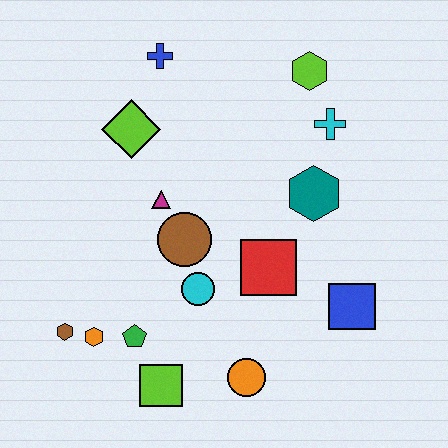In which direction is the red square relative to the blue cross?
The red square is below the blue cross.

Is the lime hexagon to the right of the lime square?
Yes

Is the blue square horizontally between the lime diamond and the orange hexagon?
No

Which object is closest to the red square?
The cyan circle is closest to the red square.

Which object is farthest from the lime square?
The lime hexagon is farthest from the lime square.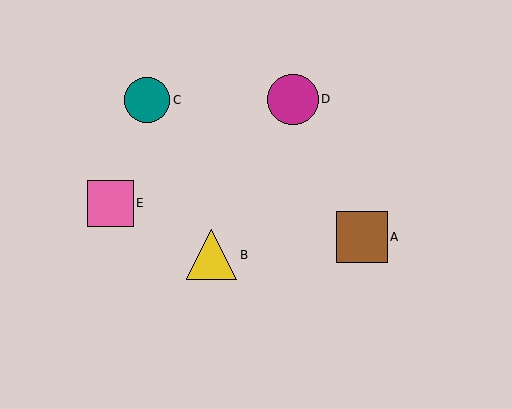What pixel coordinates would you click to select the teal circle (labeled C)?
Click at (147, 100) to select the teal circle C.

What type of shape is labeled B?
Shape B is a yellow triangle.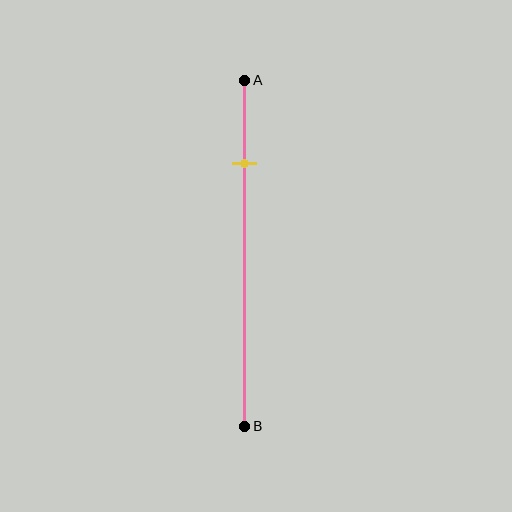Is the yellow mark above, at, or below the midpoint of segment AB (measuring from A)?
The yellow mark is above the midpoint of segment AB.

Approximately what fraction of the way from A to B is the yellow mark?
The yellow mark is approximately 25% of the way from A to B.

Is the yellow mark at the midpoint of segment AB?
No, the mark is at about 25% from A, not at the 50% midpoint.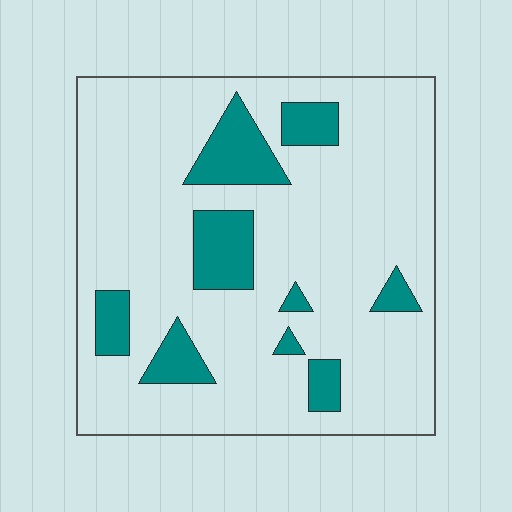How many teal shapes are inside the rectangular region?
9.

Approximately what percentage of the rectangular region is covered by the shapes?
Approximately 15%.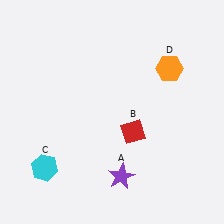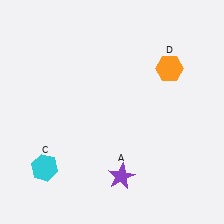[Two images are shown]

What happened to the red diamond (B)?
The red diamond (B) was removed in Image 2. It was in the bottom-right area of Image 1.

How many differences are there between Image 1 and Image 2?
There is 1 difference between the two images.